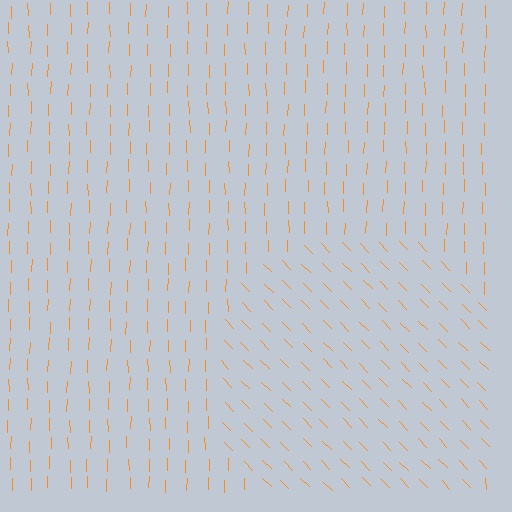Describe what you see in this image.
The image is filled with small orange line segments. A circle region in the image has lines oriented differently from the surrounding lines, creating a visible texture boundary.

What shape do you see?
I see a circle.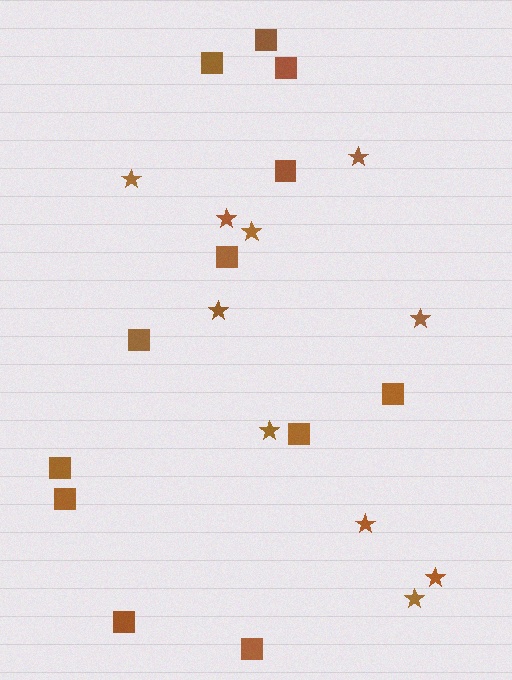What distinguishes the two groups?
There are 2 groups: one group of squares (12) and one group of stars (10).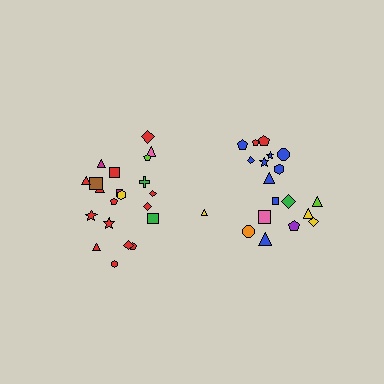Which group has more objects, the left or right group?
The left group.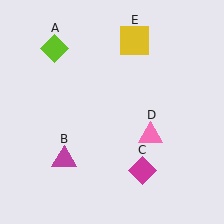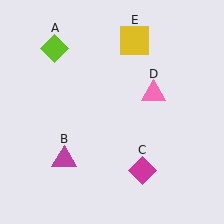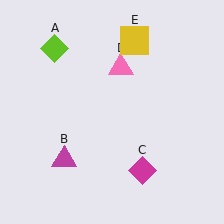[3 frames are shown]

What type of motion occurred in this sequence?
The pink triangle (object D) rotated counterclockwise around the center of the scene.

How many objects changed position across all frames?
1 object changed position: pink triangle (object D).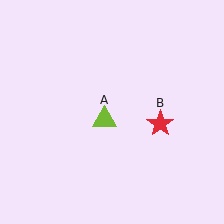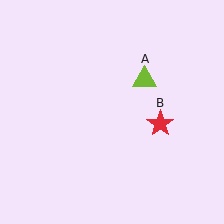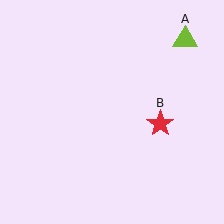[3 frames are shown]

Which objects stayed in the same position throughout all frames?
Red star (object B) remained stationary.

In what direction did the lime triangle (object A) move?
The lime triangle (object A) moved up and to the right.